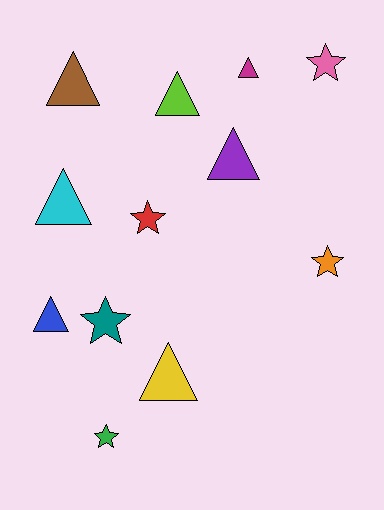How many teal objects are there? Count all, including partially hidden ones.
There is 1 teal object.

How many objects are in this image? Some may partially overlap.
There are 12 objects.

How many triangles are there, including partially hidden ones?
There are 7 triangles.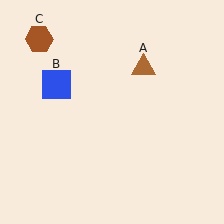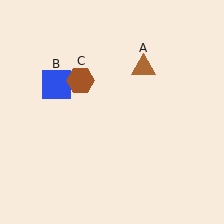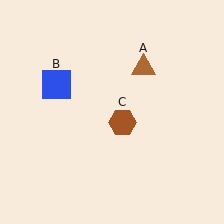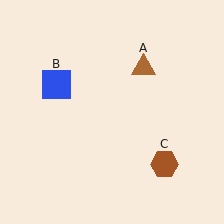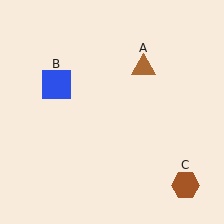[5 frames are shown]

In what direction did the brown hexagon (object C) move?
The brown hexagon (object C) moved down and to the right.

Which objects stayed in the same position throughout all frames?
Brown triangle (object A) and blue square (object B) remained stationary.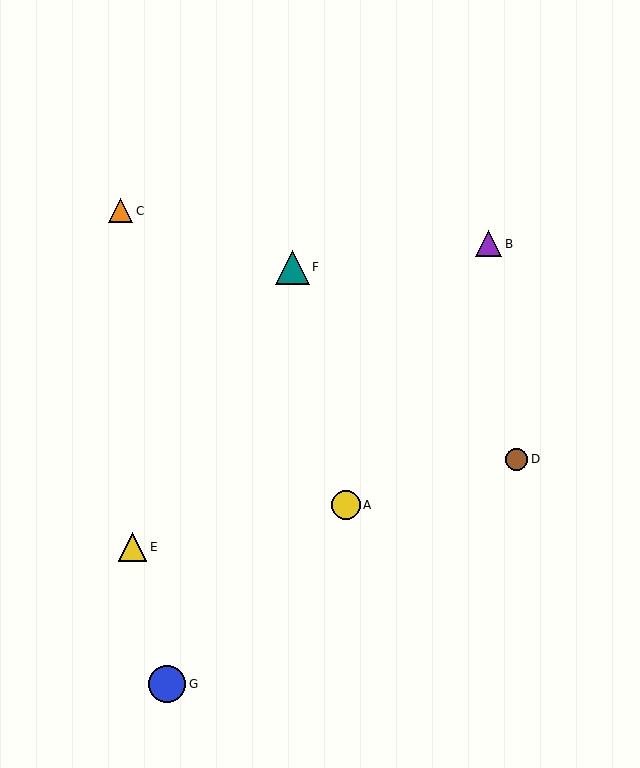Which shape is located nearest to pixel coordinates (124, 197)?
The orange triangle (labeled C) at (121, 211) is nearest to that location.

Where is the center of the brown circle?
The center of the brown circle is at (517, 459).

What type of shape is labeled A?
Shape A is a yellow circle.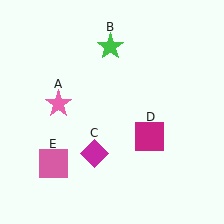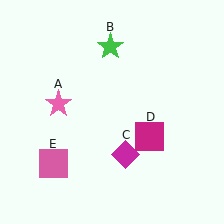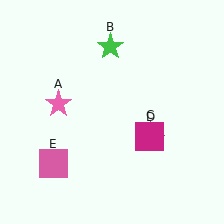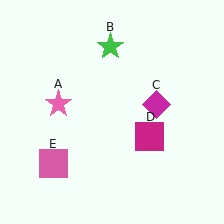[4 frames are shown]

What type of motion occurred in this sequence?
The magenta diamond (object C) rotated counterclockwise around the center of the scene.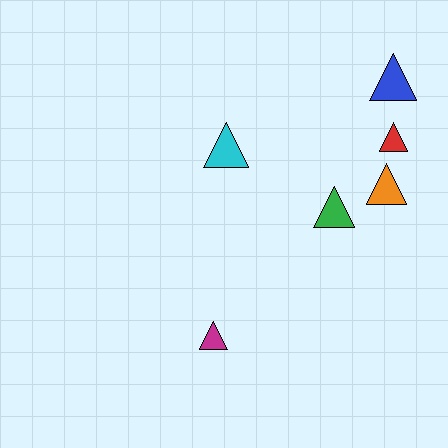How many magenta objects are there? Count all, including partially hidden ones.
There is 1 magenta object.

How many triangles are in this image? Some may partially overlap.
There are 6 triangles.